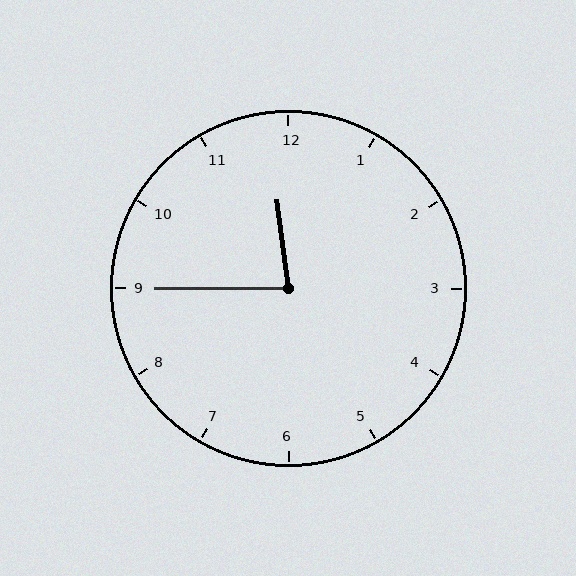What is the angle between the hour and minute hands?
Approximately 82 degrees.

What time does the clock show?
11:45.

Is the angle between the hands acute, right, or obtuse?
It is acute.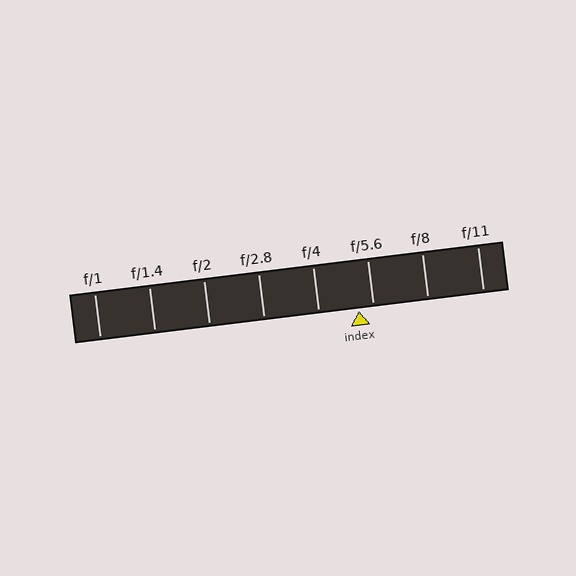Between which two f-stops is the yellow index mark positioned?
The index mark is between f/4 and f/5.6.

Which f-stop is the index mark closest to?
The index mark is closest to f/5.6.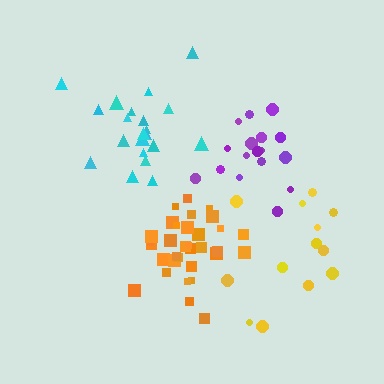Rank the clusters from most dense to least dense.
orange, purple, cyan, yellow.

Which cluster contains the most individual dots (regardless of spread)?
Orange (33).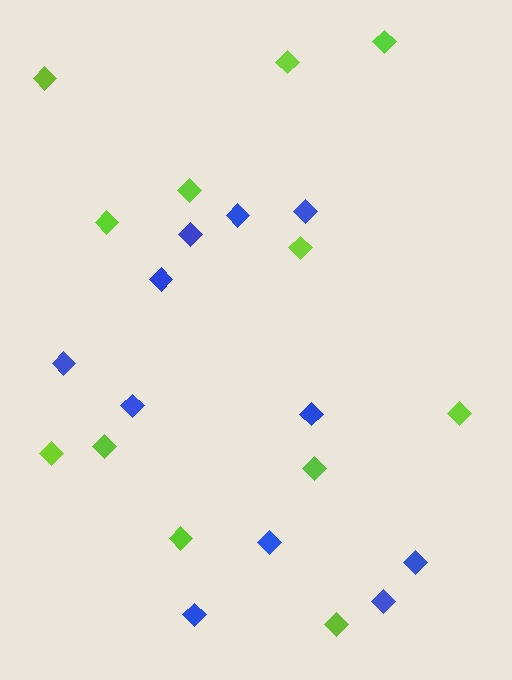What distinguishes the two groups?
There are 2 groups: one group of blue diamonds (11) and one group of lime diamonds (12).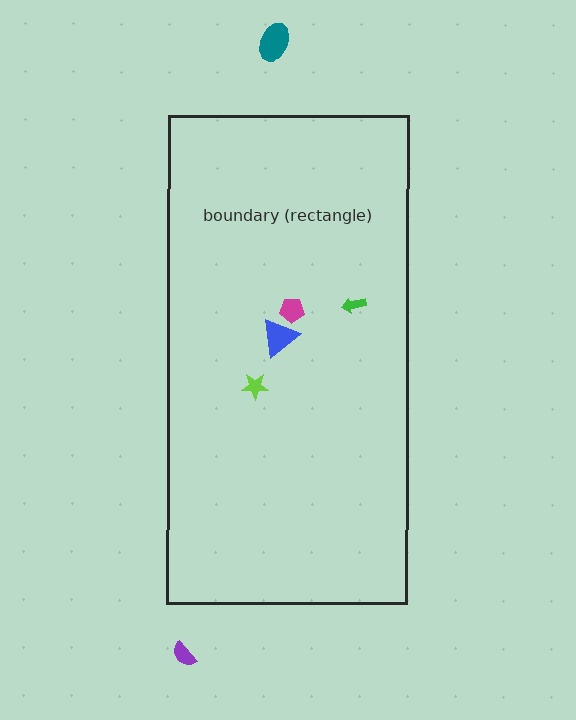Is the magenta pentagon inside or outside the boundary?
Inside.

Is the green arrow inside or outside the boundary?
Inside.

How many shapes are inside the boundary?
4 inside, 2 outside.